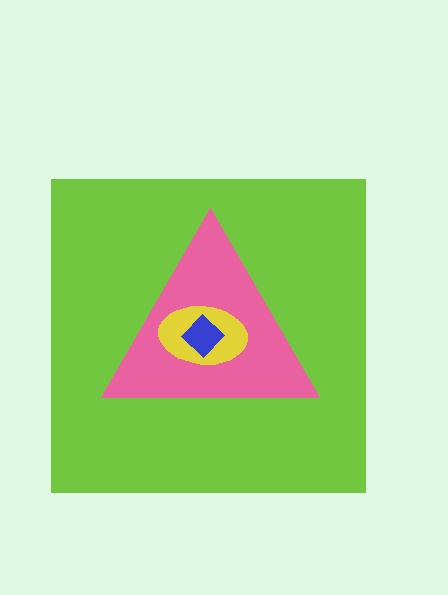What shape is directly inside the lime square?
The pink triangle.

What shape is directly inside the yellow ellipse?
The blue diamond.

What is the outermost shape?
The lime square.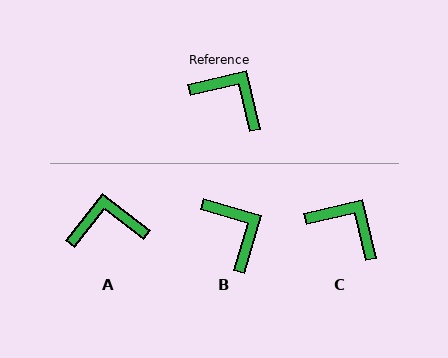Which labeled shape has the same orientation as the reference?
C.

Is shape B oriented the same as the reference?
No, it is off by about 30 degrees.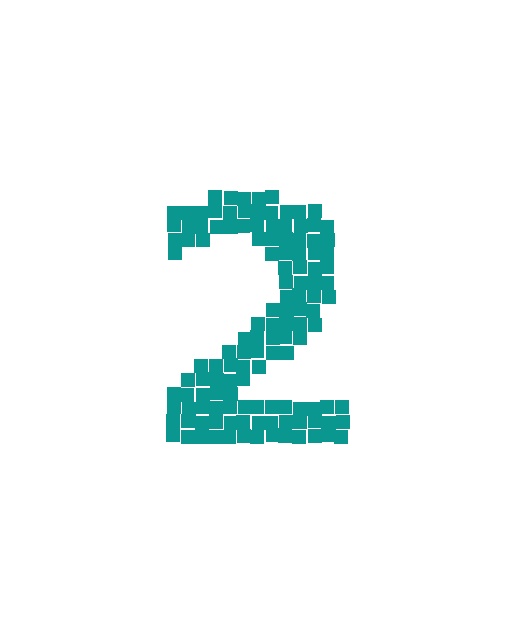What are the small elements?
The small elements are squares.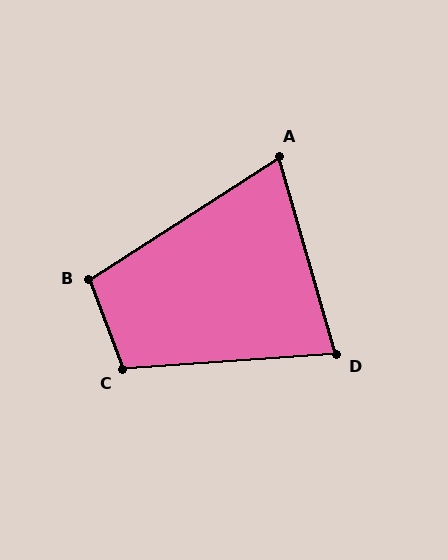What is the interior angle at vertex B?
Approximately 102 degrees (obtuse).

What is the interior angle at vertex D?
Approximately 78 degrees (acute).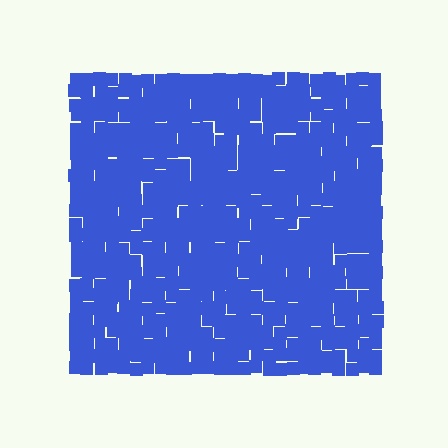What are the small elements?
The small elements are squares.